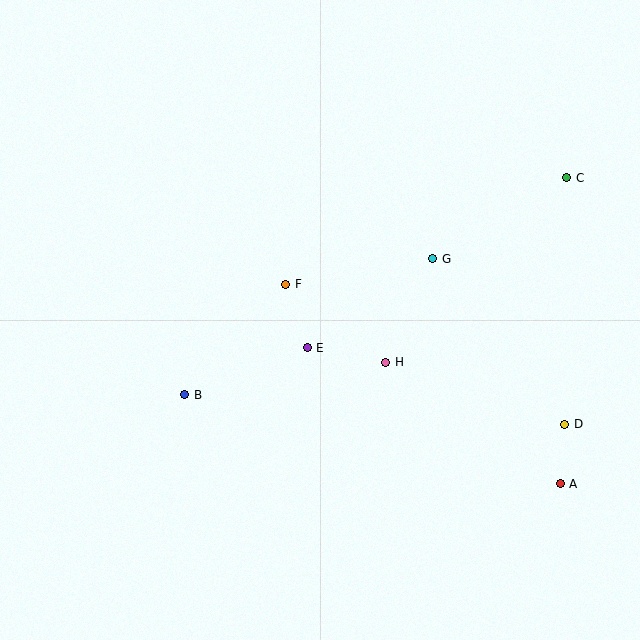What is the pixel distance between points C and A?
The distance between C and A is 306 pixels.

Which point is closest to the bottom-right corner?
Point A is closest to the bottom-right corner.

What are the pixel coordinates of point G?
Point G is at (433, 259).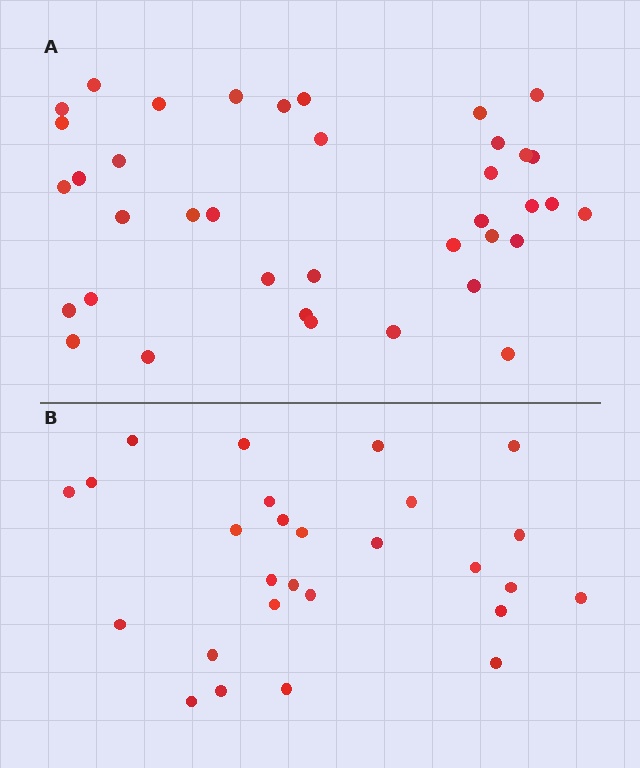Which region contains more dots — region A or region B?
Region A (the top region) has more dots.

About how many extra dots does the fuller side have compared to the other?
Region A has roughly 12 or so more dots than region B.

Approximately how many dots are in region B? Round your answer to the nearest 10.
About 30 dots. (The exact count is 27, which rounds to 30.)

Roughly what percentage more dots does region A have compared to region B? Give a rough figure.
About 40% more.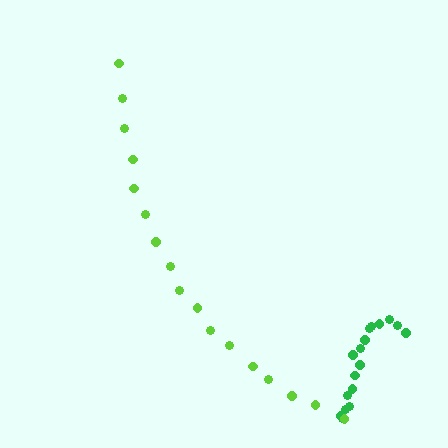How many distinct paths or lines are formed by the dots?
There are 2 distinct paths.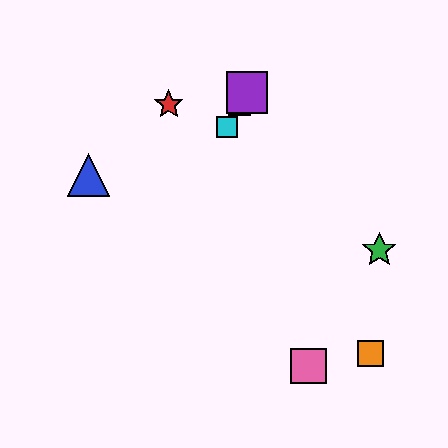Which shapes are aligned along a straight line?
The yellow square, the purple square, the cyan square are aligned along a straight line.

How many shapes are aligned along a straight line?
3 shapes (the yellow square, the purple square, the cyan square) are aligned along a straight line.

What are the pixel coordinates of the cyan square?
The cyan square is at (227, 127).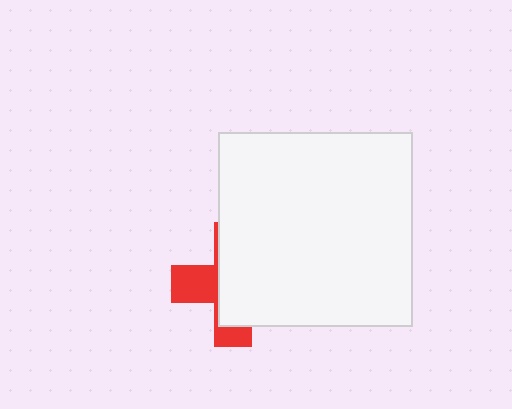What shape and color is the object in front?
The object in front is a white square.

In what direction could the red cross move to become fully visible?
The red cross could move left. That would shift it out from behind the white square entirely.